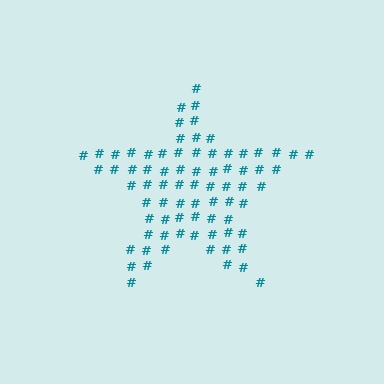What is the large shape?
The large shape is a star.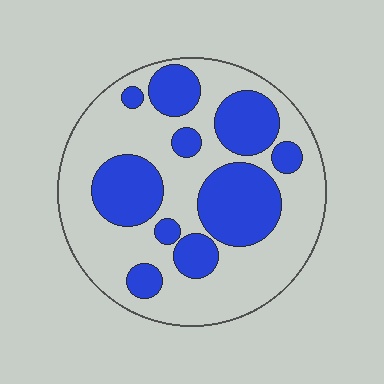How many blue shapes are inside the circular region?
10.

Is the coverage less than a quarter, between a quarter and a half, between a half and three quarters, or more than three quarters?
Between a quarter and a half.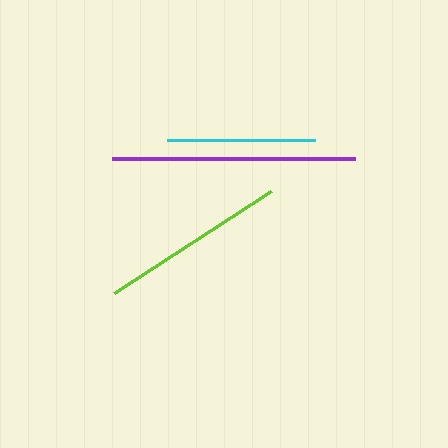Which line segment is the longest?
The purple line is the longest at approximately 244 pixels.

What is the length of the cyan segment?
The cyan segment is approximately 149 pixels long.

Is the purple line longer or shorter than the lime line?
The purple line is longer than the lime line.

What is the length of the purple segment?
The purple segment is approximately 244 pixels long.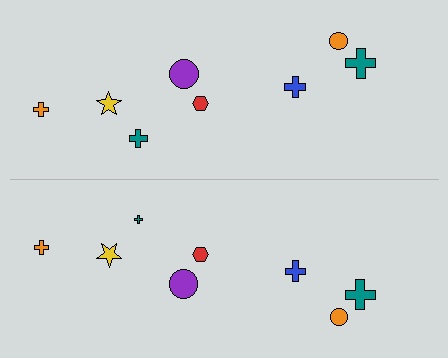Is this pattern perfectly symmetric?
No, the pattern is not perfectly symmetric. The teal cross on the bottom side has a different size than its mirror counterpart.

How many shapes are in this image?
There are 16 shapes in this image.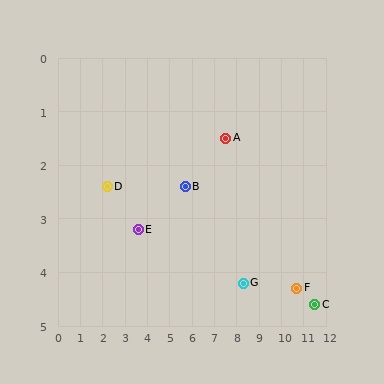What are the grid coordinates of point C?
Point C is at approximately (11.5, 4.6).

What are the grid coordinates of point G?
Point G is at approximately (8.3, 4.2).